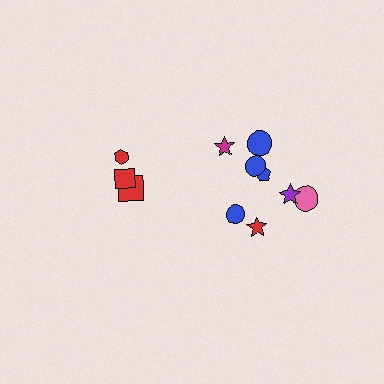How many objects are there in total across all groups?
There are 11 objects.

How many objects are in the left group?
There are 3 objects.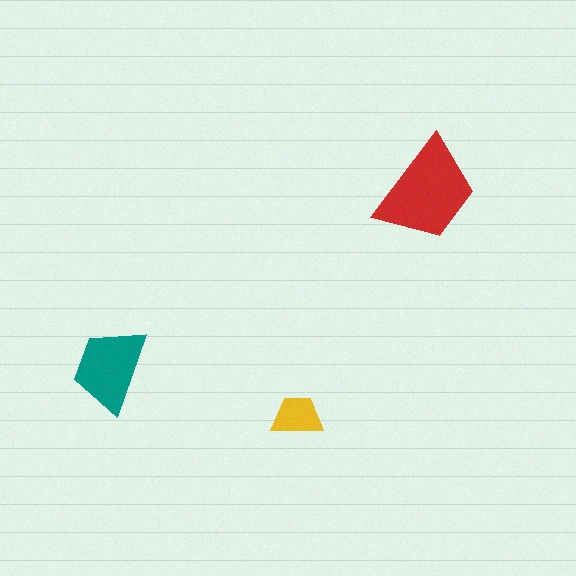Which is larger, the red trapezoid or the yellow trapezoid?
The red one.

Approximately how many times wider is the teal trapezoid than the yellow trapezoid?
About 1.5 times wider.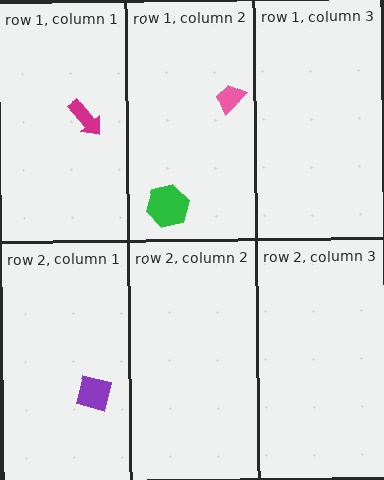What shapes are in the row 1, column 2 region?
The pink trapezoid, the green hexagon.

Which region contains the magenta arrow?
The row 1, column 1 region.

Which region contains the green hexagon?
The row 1, column 2 region.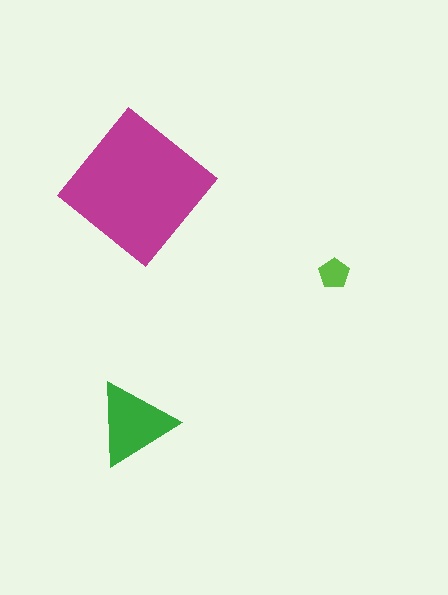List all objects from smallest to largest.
The lime pentagon, the green triangle, the magenta diamond.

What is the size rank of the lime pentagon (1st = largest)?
3rd.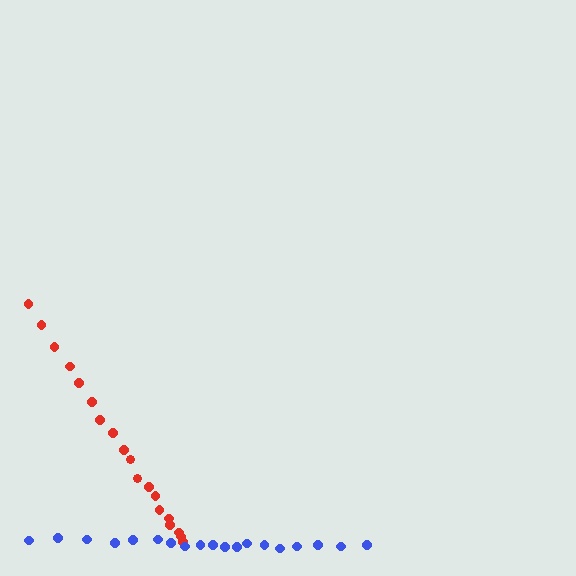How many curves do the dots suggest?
There are 2 distinct paths.